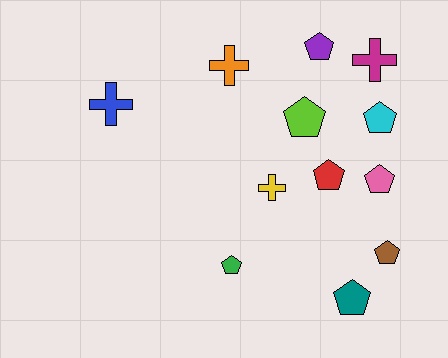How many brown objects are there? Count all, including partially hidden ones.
There is 1 brown object.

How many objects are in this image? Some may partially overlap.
There are 12 objects.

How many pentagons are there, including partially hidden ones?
There are 8 pentagons.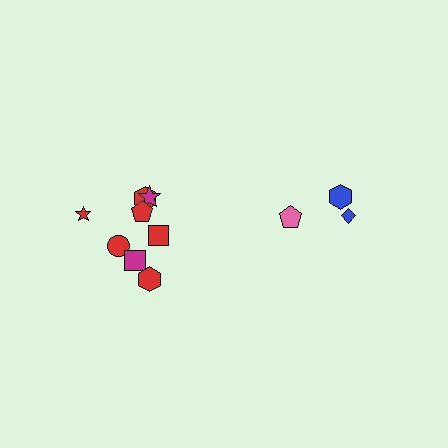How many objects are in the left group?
There are 8 objects.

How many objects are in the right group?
There are 3 objects.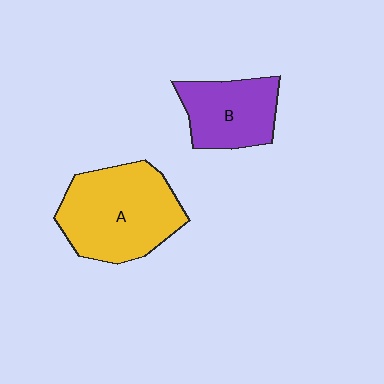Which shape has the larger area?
Shape A (yellow).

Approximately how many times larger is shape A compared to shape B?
Approximately 1.6 times.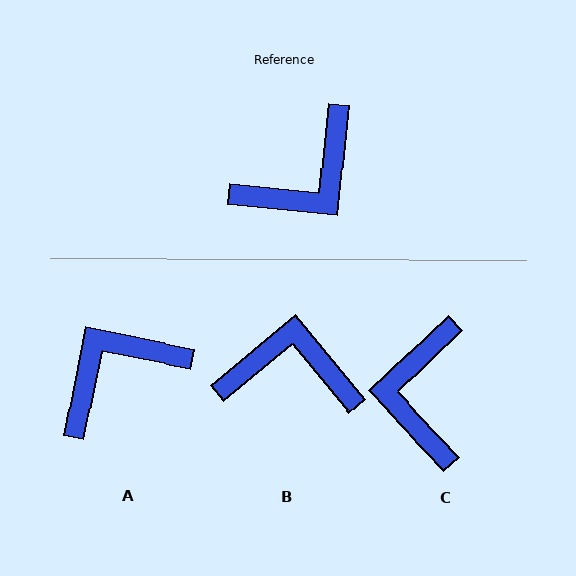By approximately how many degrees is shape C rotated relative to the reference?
Approximately 131 degrees clockwise.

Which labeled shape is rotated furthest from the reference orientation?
A, about 174 degrees away.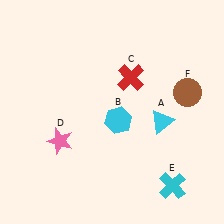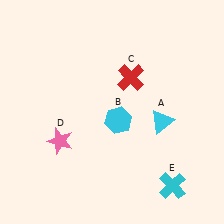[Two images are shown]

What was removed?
The brown circle (F) was removed in Image 2.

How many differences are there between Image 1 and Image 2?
There is 1 difference between the two images.